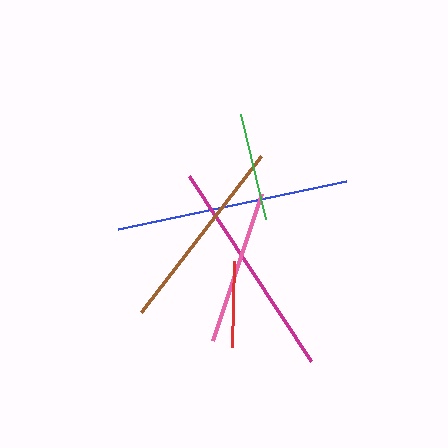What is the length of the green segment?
The green segment is approximately 108 pixels long.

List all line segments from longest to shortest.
From longest to shortest: blue, magenta, brown, pink, green, red.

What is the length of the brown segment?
The brown segment is approximately 196 pixels long.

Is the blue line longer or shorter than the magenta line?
The blue line is longer than the magenta line.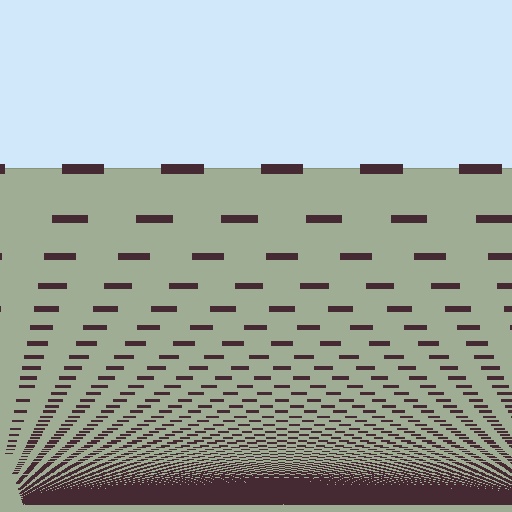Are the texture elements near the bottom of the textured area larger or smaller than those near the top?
Smaller. The gradient is inverted — elements near the bottom are smaller and denser.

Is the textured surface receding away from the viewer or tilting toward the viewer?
The surface appears to tilt toward the viewer. Texture elements get larger and sparser toward the top.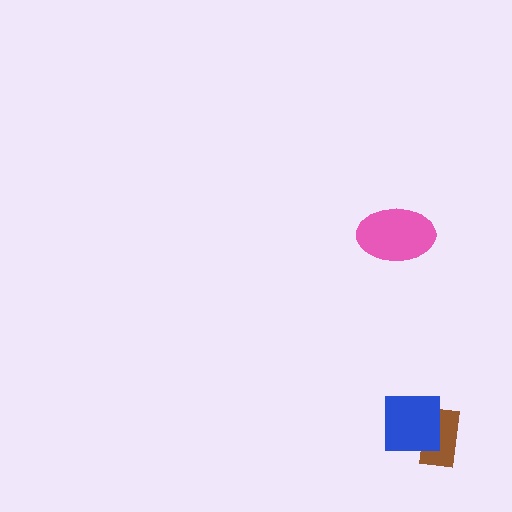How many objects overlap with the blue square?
1 object overlaps with the blue square.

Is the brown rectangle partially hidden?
Yes, it is partially covered by another shape.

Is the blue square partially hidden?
No, no other shape covers it.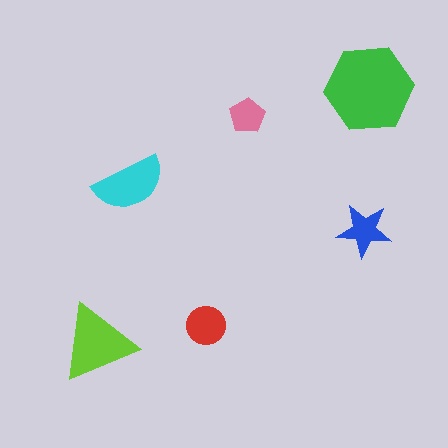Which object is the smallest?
The pink pentagon.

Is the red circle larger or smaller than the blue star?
Larger.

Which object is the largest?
The green hexagon.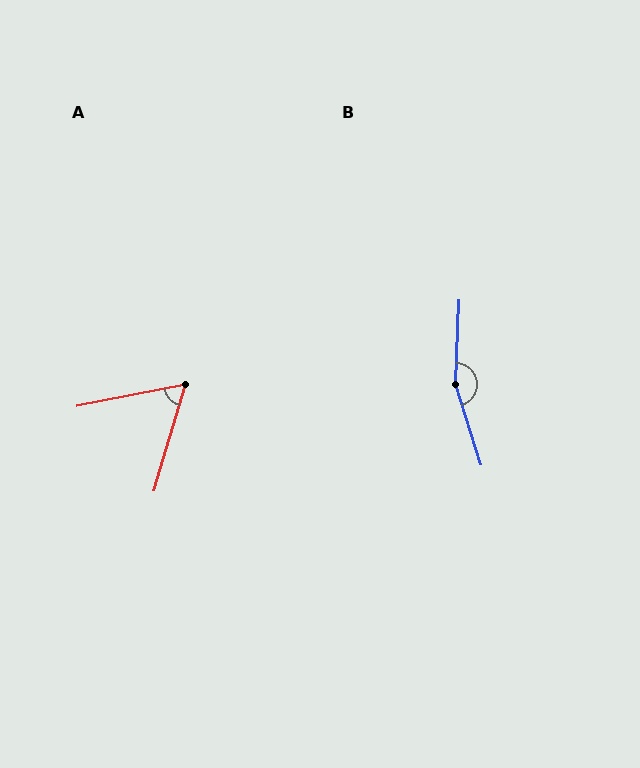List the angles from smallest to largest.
A (62°), B (160°).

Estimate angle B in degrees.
Approximately 160 degrees.